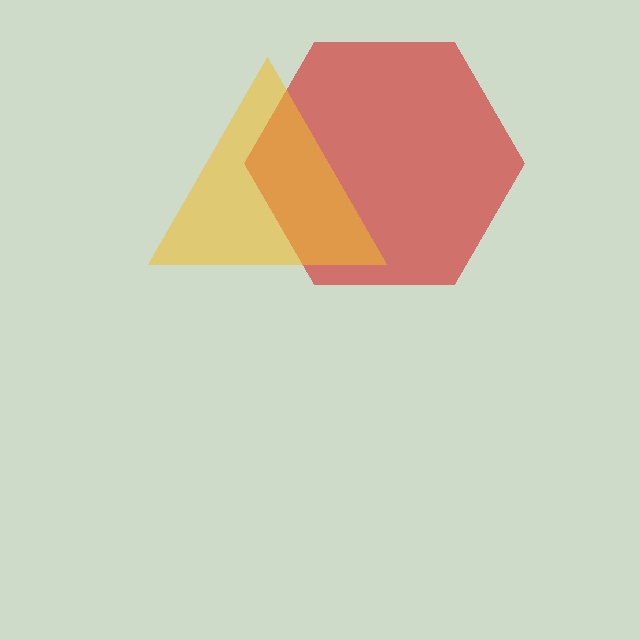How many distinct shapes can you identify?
There are 2 distinct shapes: a red hexagon, a yellow triangle.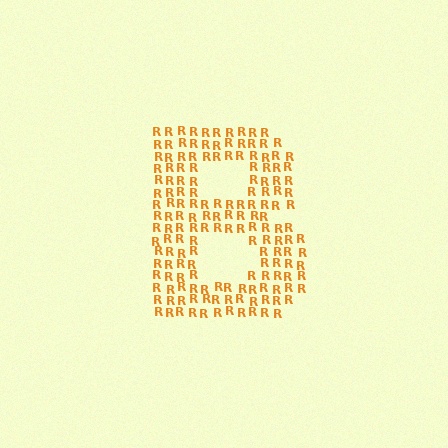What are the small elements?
The small elements are letter R's.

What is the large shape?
The large shape is the letter B.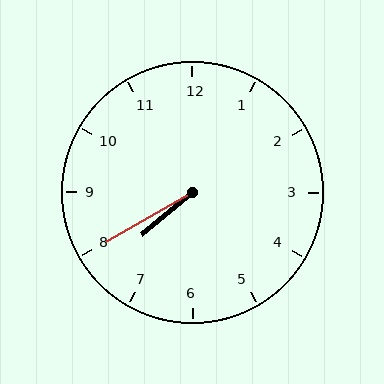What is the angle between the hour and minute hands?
Approximately 10 degrees.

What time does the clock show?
7:40.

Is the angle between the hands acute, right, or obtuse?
It is acute.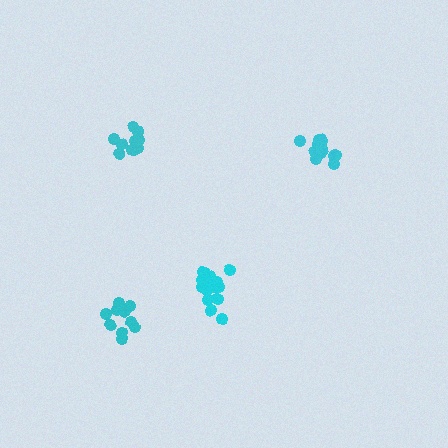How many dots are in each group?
Group 1: 11 dots, Group 2: 13 dots, Group 3: 14 dots, Group 4: 16 dots (54 total).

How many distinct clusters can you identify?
There are 4 distinct clusters.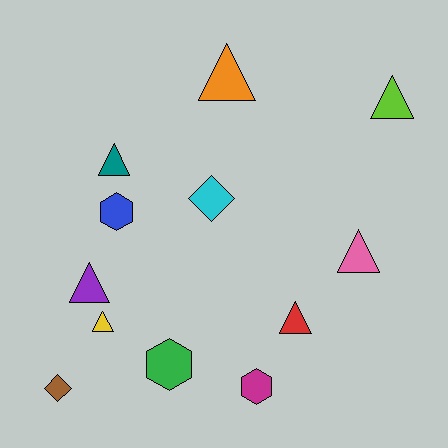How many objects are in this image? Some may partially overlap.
There are 12 objects.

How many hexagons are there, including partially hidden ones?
There are 3 hexagons.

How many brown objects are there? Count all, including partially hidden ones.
There is 1 brown object.